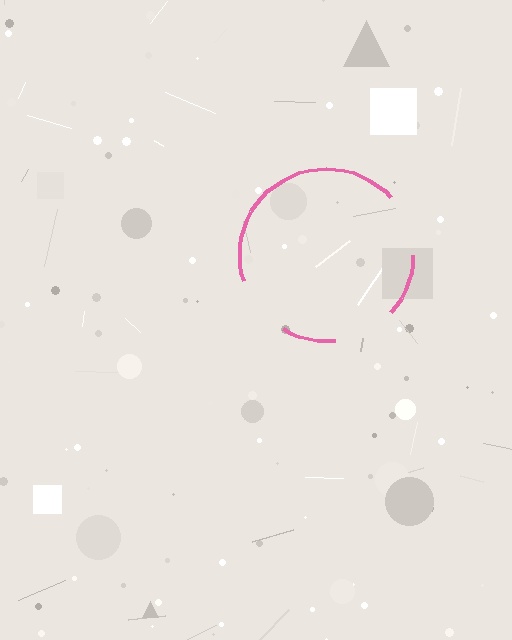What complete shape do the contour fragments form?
The contour fragments form a circle.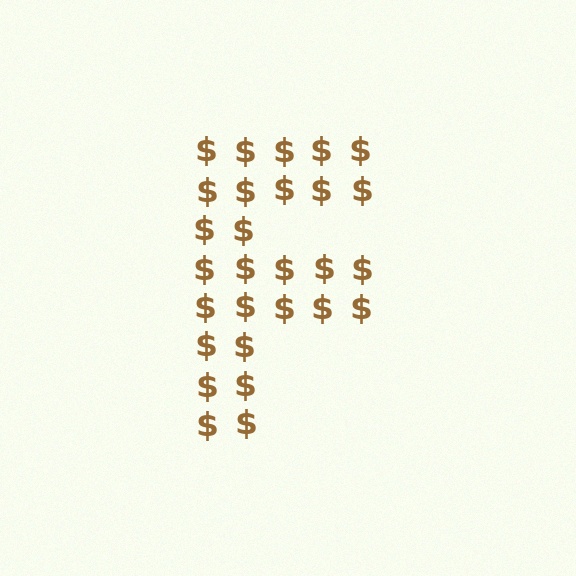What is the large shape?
The large shape is the letter F.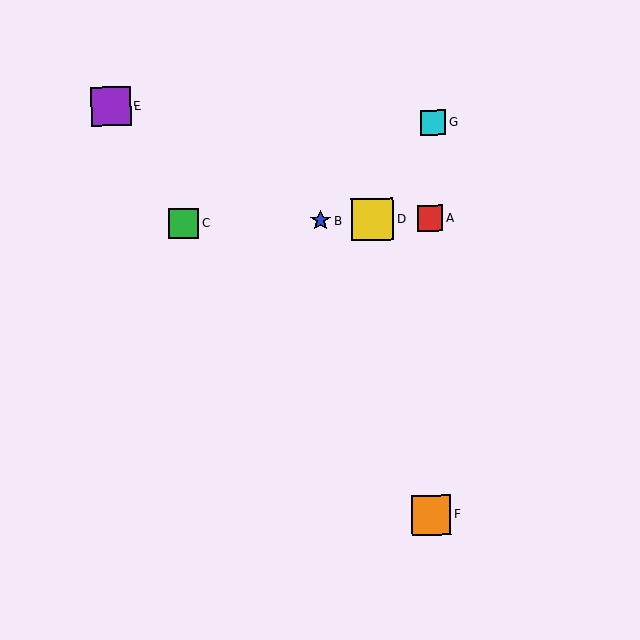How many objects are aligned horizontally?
4 objects (A, B, C, D) are aligned horizontally.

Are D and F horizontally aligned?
No, D is at y≈219 and F is at y≈515.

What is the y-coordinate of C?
Object C is at y≈223.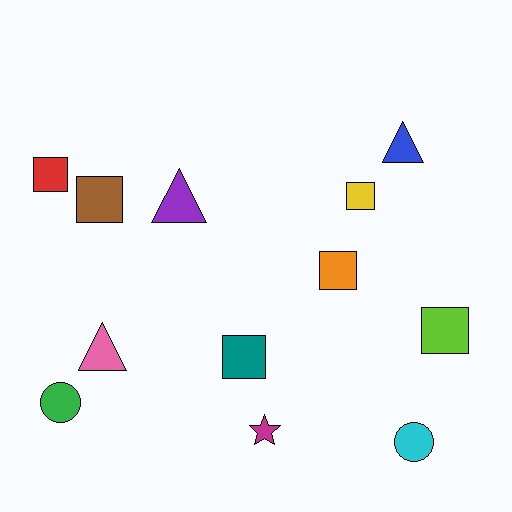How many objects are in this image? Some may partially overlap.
There are 12 objects.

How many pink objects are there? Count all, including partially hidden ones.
There is 1 pink object.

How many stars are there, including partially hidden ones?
There is 1 star.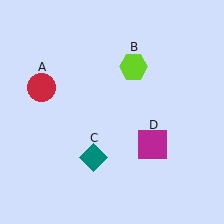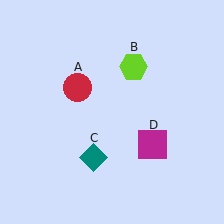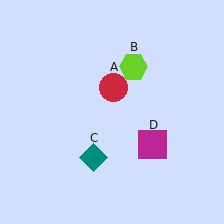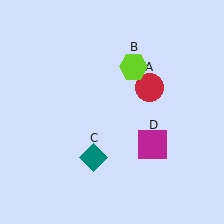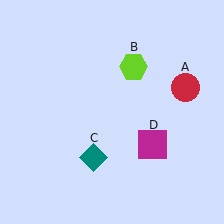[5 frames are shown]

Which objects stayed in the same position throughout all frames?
Lime hexagon (object B) and teal diamond (object C) and magenta square (object D) remained stationary.